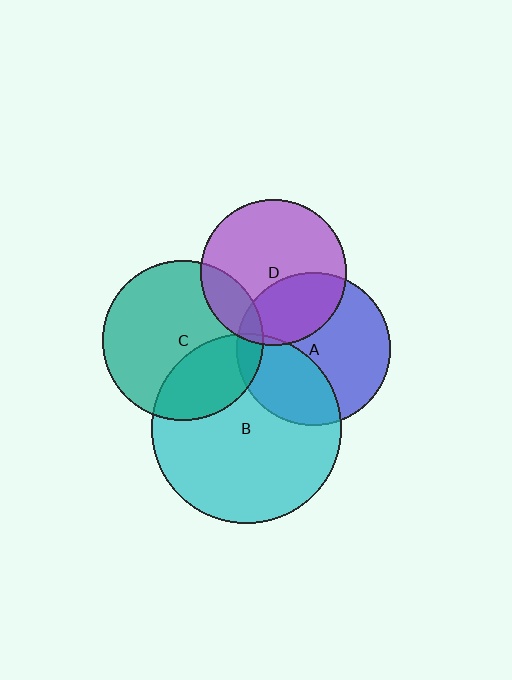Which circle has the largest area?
Circle B (cyan).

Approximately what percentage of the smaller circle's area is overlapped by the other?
Approximately 30%.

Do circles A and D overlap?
Yes.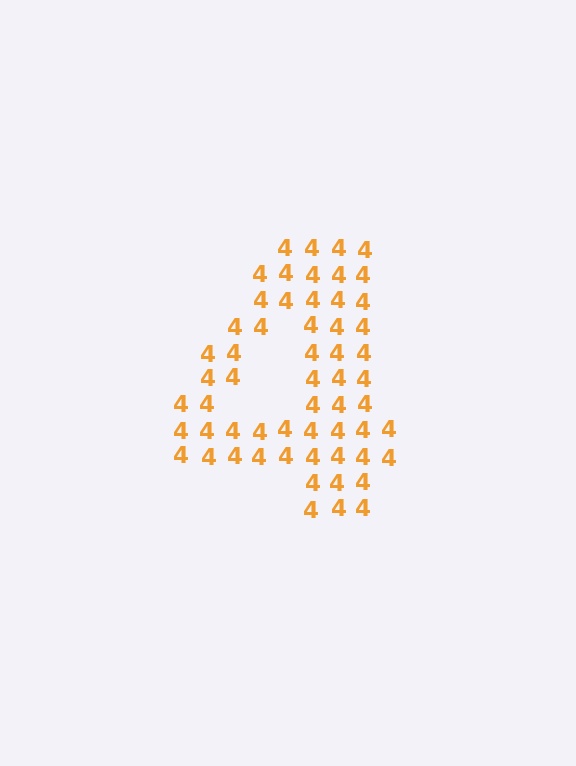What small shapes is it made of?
It is made of small digit 4's.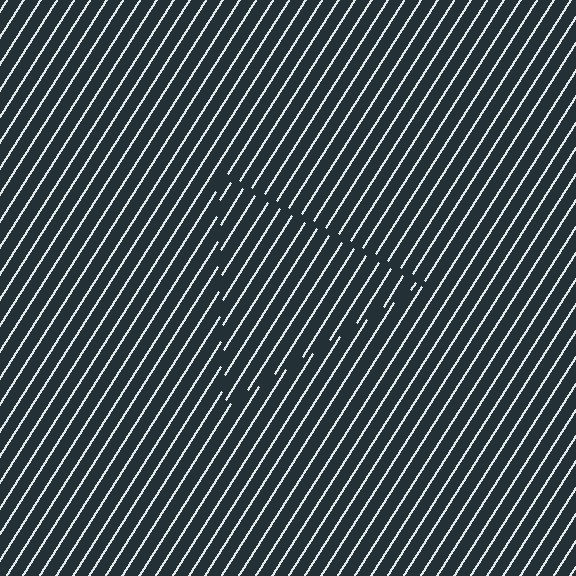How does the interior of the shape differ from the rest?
The interior of the shape contains the same grating, shifted by half a period — the contour is defined by the phase discontinuity where line-ends from the inner and outer gratings abut.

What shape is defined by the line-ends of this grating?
An illusory triangle. The interior of the shape contains the same grating, shifted by half a period — the contour is defined by the phase discontinuity where line-ends from the inner and outer gratings abut.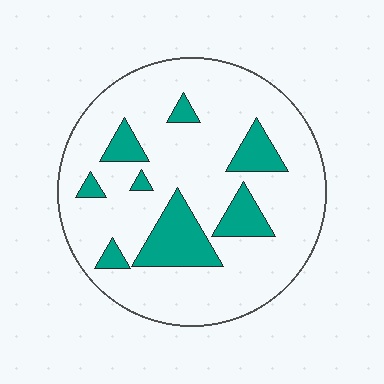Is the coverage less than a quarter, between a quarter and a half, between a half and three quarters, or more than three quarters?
Less than a quarter.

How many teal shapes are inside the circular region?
8.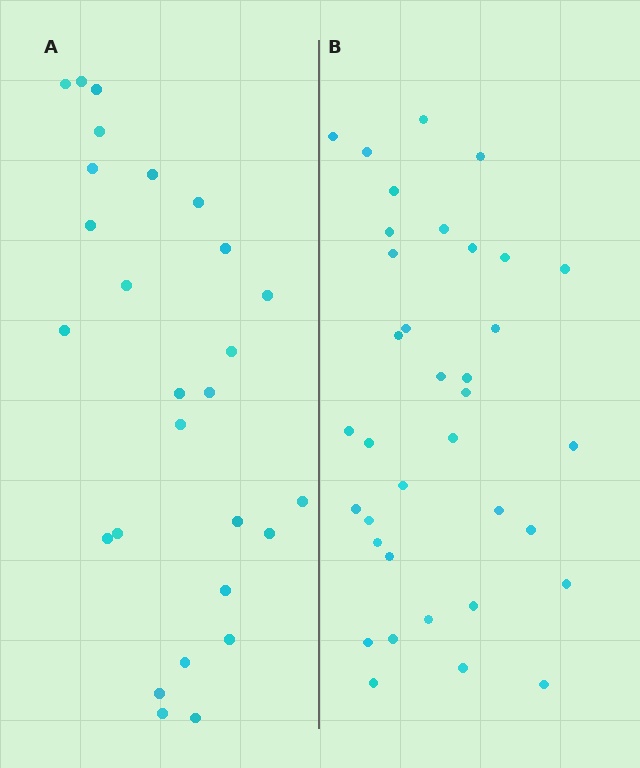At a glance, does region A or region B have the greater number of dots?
Region B (the right region) has more dots.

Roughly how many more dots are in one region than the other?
Region B has roughly 8 or so more dots than region A.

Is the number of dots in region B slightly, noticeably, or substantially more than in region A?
Region B has noticeably more, but not dramatically so. The ratio is roughly 1.3 to 1.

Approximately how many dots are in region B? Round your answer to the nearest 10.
About 40 dots. (The exact count is 36, which rounds to 40.)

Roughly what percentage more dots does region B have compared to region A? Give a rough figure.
About 35% more.